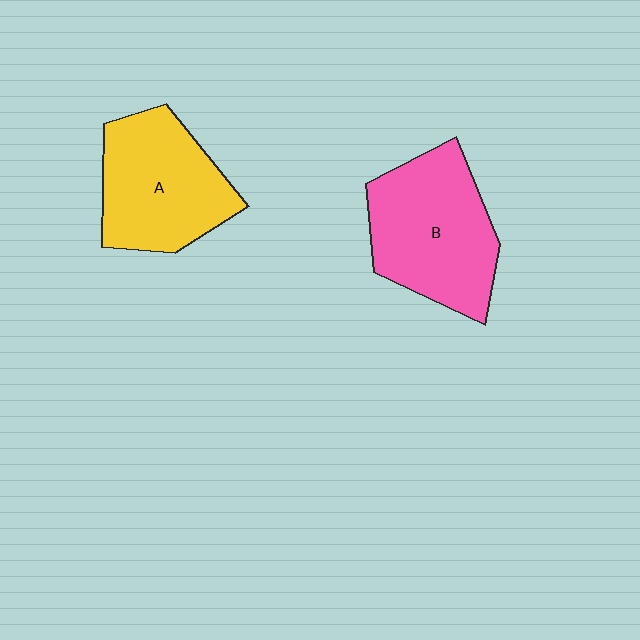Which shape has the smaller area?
Shape A (yellow).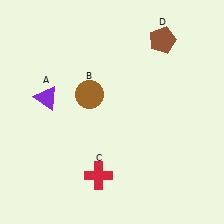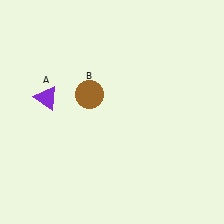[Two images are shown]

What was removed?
The red cross (C), the brown pentagon (D) were removed in Image 2.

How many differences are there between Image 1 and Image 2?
There are 2 differences between the two images.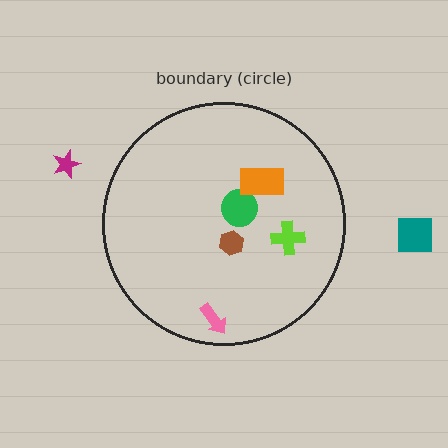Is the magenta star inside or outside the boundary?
Outside.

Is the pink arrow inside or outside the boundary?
Inside.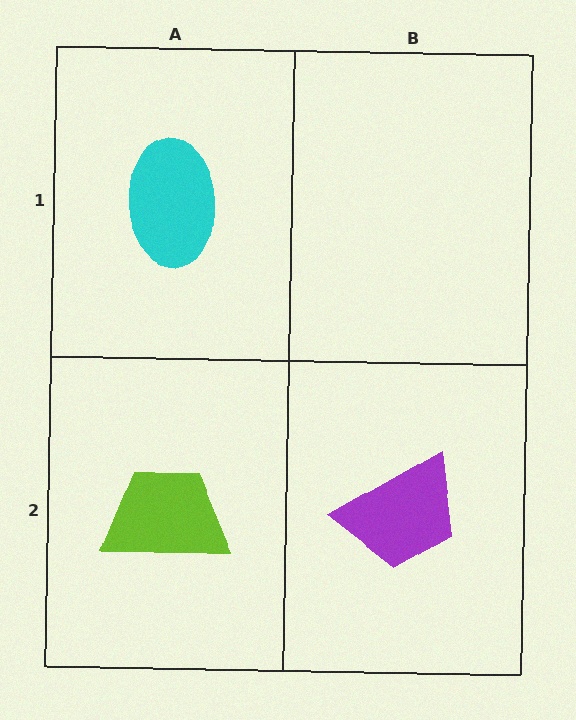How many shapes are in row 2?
2 shapes.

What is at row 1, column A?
A cyan ellipse.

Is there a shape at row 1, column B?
No, that cell is empty.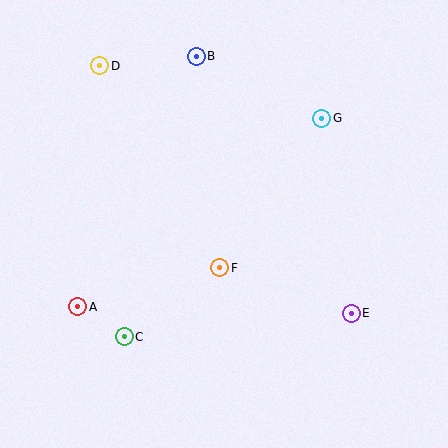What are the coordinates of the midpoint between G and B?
The midpoint between G and B is at (259, 87).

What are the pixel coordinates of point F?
Point F is at (220, 268).